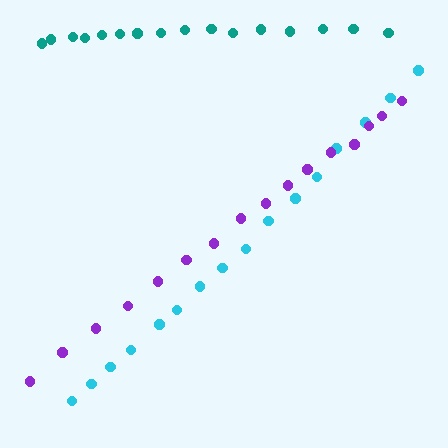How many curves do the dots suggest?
There are 3 distinct paths.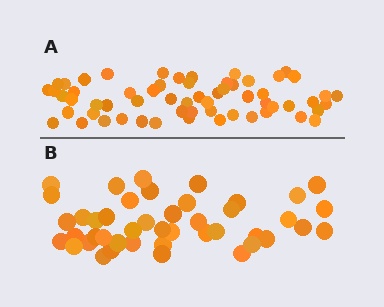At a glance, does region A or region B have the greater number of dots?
Region A (the top region) has more dots.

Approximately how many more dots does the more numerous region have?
Region A has approximately 15 more dots than region B.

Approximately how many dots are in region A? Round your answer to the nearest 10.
About 60 dots.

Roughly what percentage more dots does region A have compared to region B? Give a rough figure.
About 35% more.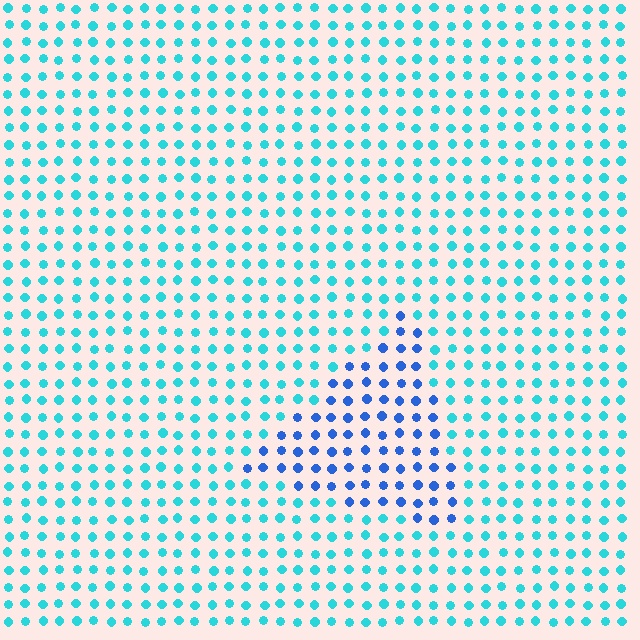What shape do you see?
I see a triangle.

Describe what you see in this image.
The image is filled with small cyan elements in a uniform arrangement. A triangle-shaped region is visible where the elements are tinted to a slightly different hue, forming a subtle color boundary.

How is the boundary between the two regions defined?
The boundary is defined purely by a slight shift in hue (about 39 degrees). Spacing, size, and orientation are identical on both sides.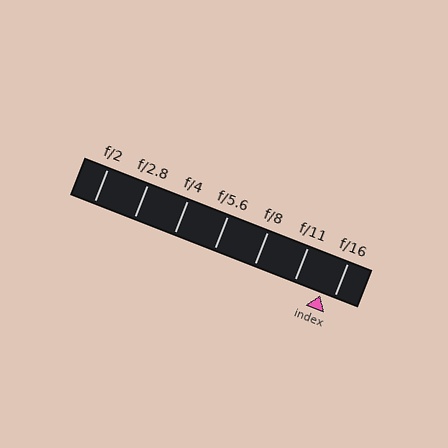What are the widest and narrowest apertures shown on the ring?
The widest aperture shown is f/2 and the narrowest is f/16.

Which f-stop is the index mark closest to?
The index mark is closest to f/16.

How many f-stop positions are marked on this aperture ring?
There are 7 f-stop positions marked.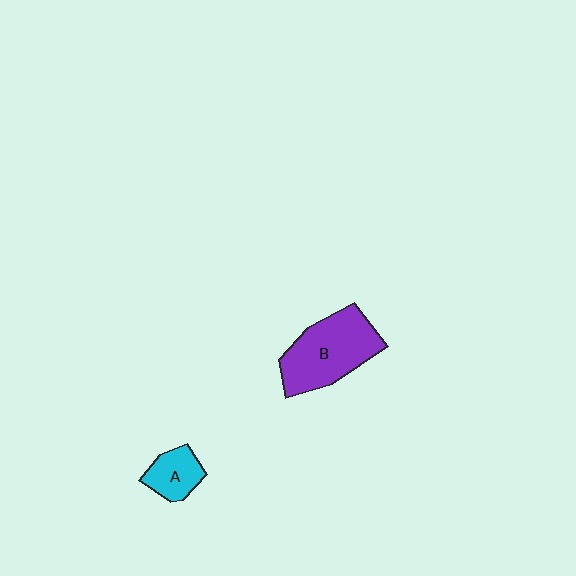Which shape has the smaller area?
Shape A (cyan).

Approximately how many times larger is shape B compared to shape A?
Approximately 2.4 times.